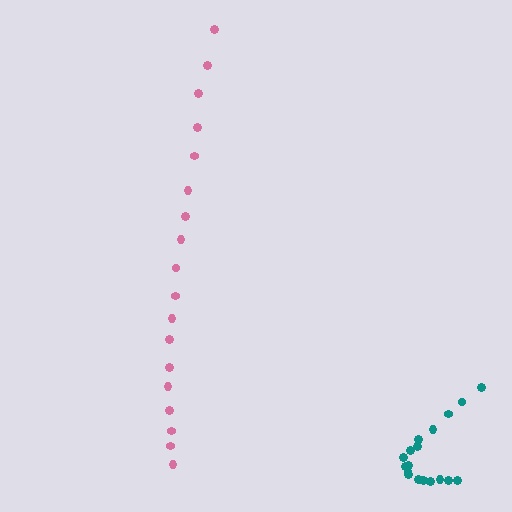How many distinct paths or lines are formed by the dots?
There are 2 distinct paths.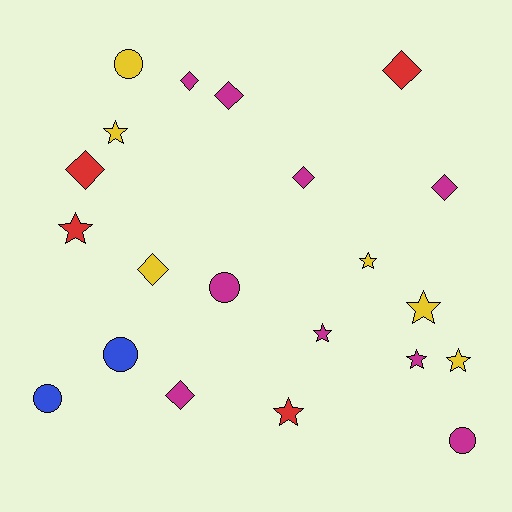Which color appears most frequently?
Magenta, with 9 objects.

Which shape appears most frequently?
Star, with 8 objects.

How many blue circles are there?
There are 2 blue circles.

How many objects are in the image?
There are 21 objects.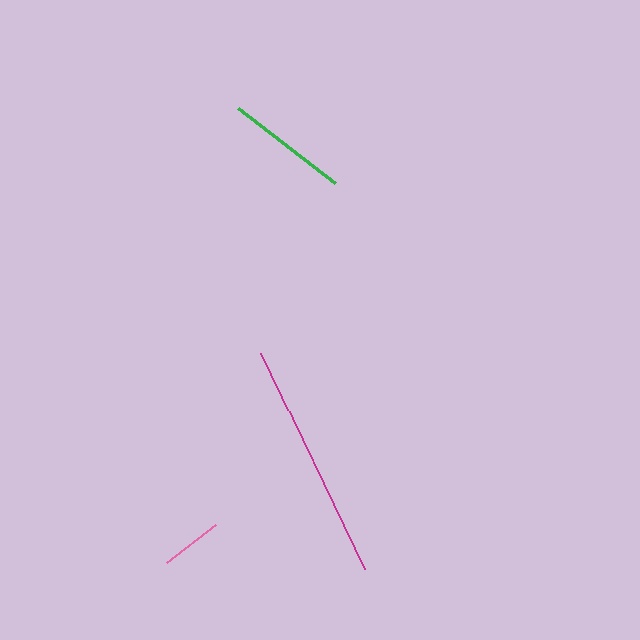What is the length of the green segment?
The green segment is approximately 122 pixels long.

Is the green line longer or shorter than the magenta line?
The magenta line is longer than the green line.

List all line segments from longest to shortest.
From longest to shortest: magenta, green, pink.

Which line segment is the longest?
The magenta line is the longest at approximately 239 pixels.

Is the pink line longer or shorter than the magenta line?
The magenta line is longer than the pink line.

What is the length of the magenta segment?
The magenta segment is approximately 239 pixels long.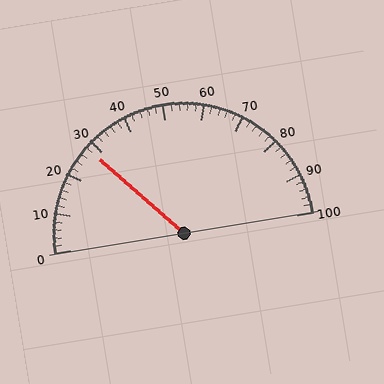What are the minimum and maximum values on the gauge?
The gauge ranges from 0 to 100.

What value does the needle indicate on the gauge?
The needle indicates approximately 28.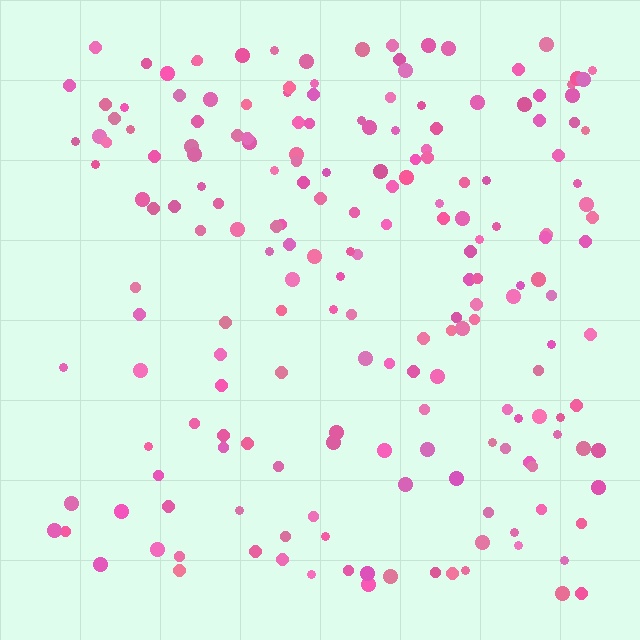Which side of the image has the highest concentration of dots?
The right.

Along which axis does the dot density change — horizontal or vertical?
Horizontal.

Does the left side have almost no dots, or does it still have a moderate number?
Still a moderate number, just noticeably fewer than the right.